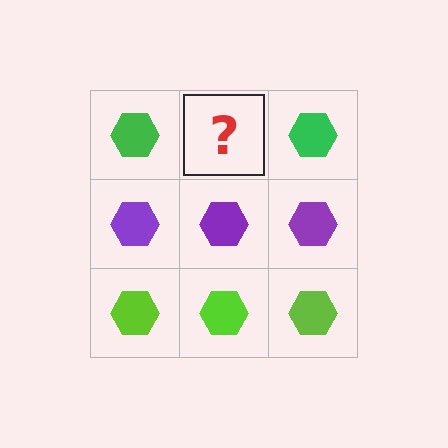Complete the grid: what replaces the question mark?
The question mark should be replaced with a green hexagon.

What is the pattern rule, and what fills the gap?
The rule is that each row has a consistent color. The gap should be filled with a green hexagon.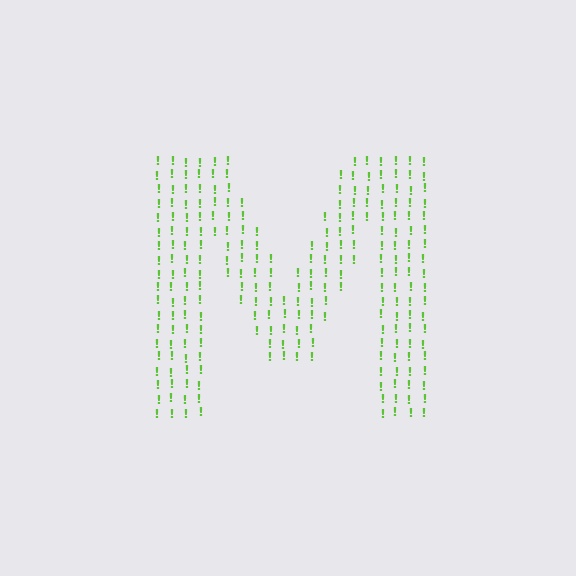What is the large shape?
The large shape is the letter M.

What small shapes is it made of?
It is made of small exclamation marks.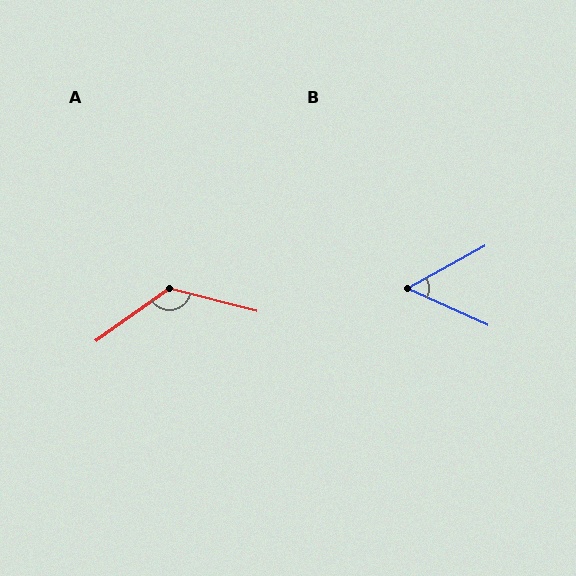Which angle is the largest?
A, at approximately 130 degrees.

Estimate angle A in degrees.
Approximately 130 degrees.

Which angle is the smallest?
B, at approximately 53 degrees.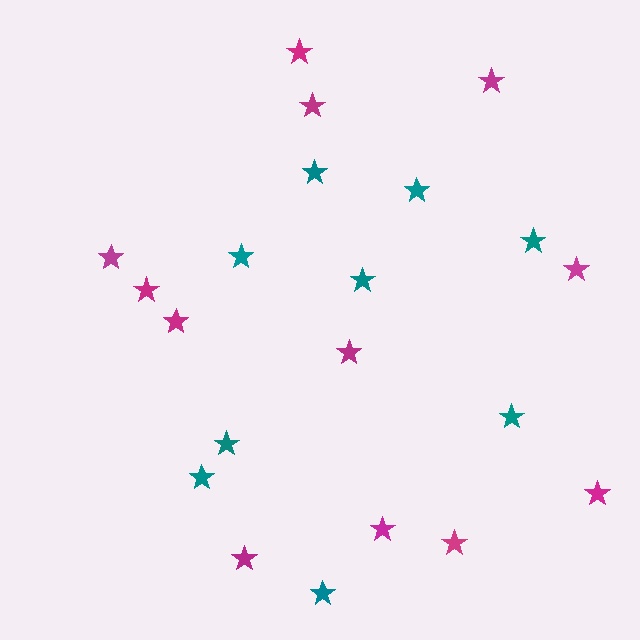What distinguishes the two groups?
There are 2 groups: one group of magenta stars (12) and one group of teal stars (9).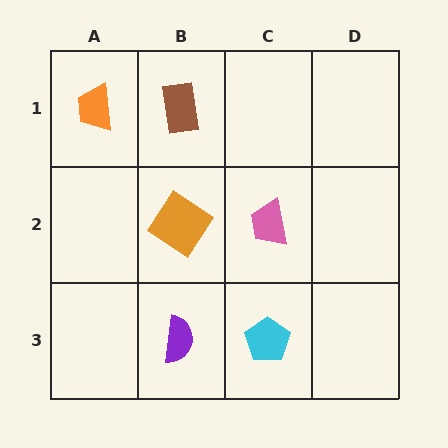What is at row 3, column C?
A cyan pentagon.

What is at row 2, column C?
A pink trapezoid.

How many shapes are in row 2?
2 shapes.